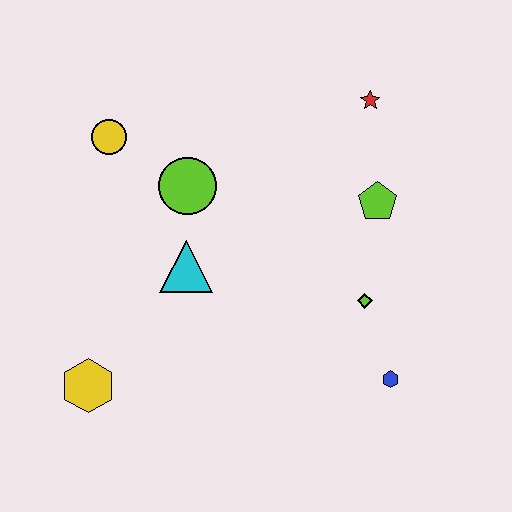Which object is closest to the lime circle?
The cyan triangle is closest to the lime circle.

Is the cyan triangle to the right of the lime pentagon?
No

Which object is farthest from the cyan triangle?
The red star is farthest from the cyan triangle.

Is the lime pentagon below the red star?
Yes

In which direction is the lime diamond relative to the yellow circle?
The lime diamond is to the right of the yellow circle.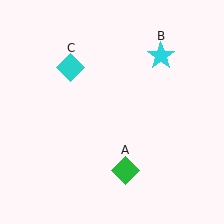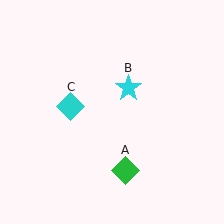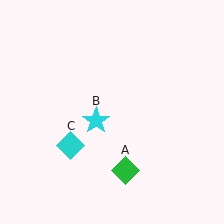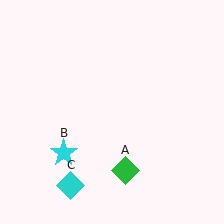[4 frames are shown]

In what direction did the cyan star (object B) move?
The cyan star (object B) moved down and to the left.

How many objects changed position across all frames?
2 objects changed position: cyan star (object B), cyan diamond (object C).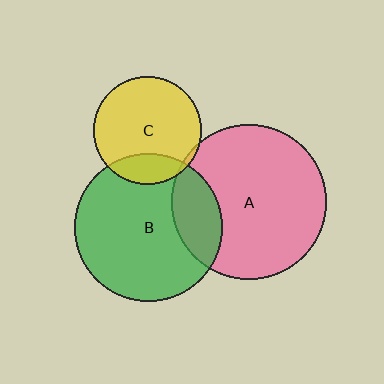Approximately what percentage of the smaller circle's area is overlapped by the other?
Approximately 5%.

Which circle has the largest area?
Circle A (pink).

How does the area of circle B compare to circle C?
Approximately 1.9 times.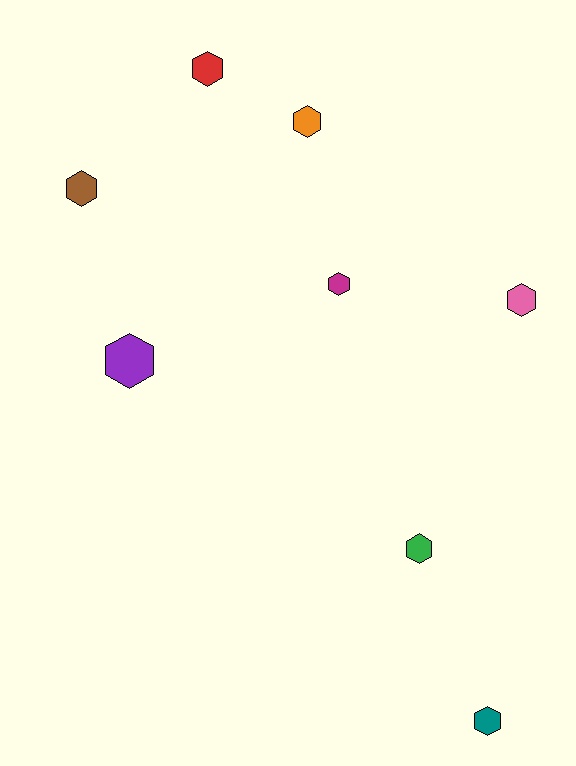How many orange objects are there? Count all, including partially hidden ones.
There is 1 orange object.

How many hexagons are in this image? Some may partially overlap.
There are 8 hexagons.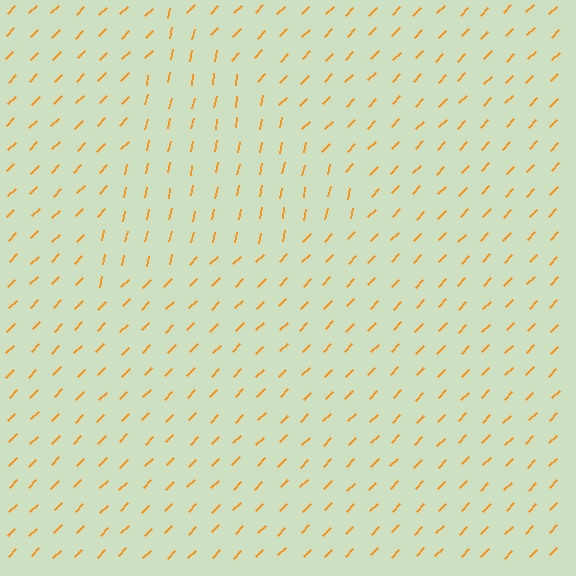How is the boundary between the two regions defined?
The boundary is defined purely by a change in line orientation (approximately 33 degrees difference). All lines are the same color and thickness.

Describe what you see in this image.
The image is filled with small orange line segments. A triangle region in the image has lines oriented differently from the surrounding lines, creating a visible texture boundary.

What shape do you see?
I see a triangle.